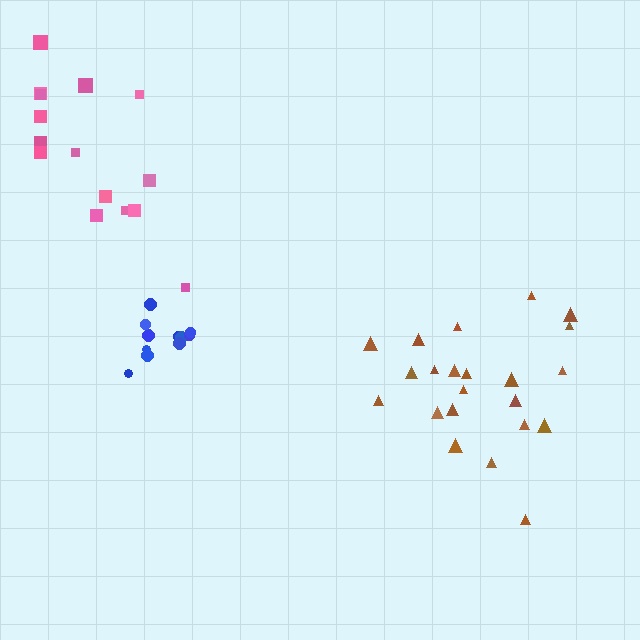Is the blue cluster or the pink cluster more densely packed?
Blue.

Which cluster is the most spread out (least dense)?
Pink.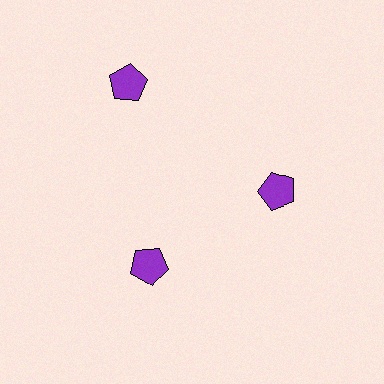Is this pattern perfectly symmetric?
No. The 3 purple pentagons are arranged in a ring, but one element near the 11 o'clock position is pushed outward from the center, breaking the 3-fold rotational symmetry.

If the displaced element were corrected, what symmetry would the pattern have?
It would have 3-fold rotational symmetry — the pattern would map onto itself every 120 degrees.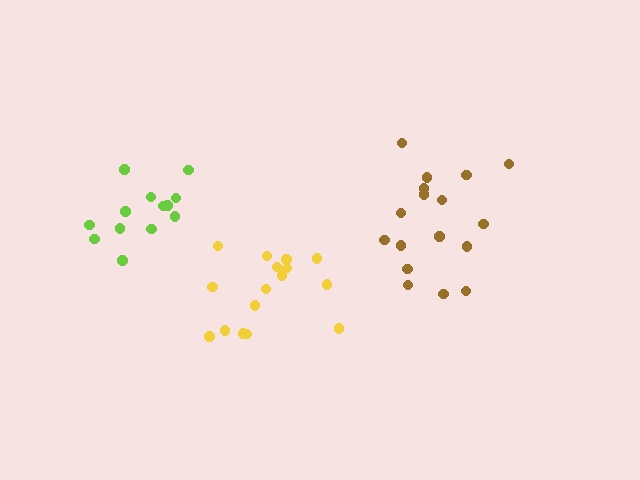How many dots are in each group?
Group 1: 16 dots, Group 2: 13 dots, Group 3: 17 dots (46 total).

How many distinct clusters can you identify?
There are 3 distinct clusters.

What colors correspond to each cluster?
The clusters are colored: yellow, lime, brown.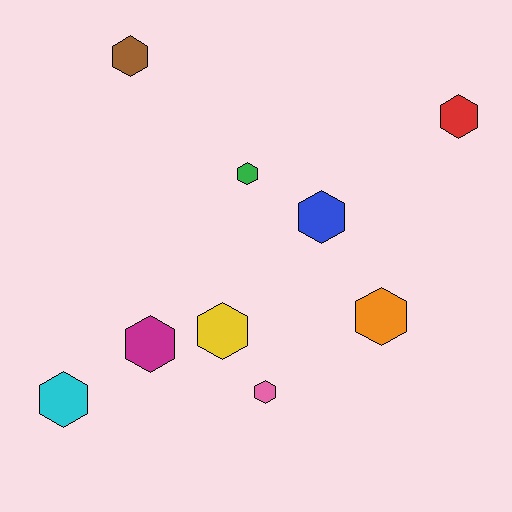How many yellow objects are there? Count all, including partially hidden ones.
There is 1 yellow object.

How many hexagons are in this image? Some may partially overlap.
There are 9 hexagons.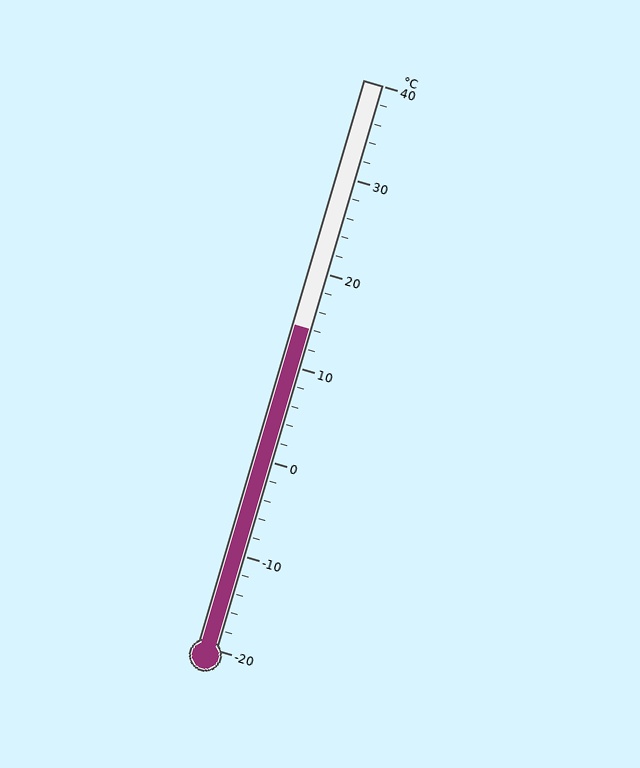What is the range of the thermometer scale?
The thermometer scale ranges from -20°C to 40°C.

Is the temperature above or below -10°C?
The temperature is above -10°C.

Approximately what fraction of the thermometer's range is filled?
The thermometer is filled to approximately 55% of its range.